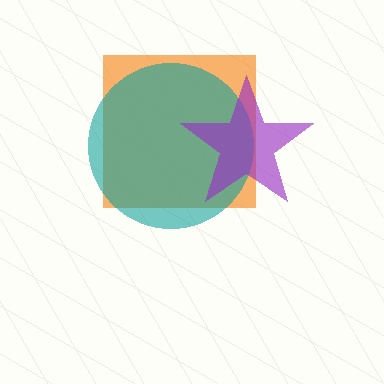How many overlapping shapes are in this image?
There are 3 overlapping shapes in the image.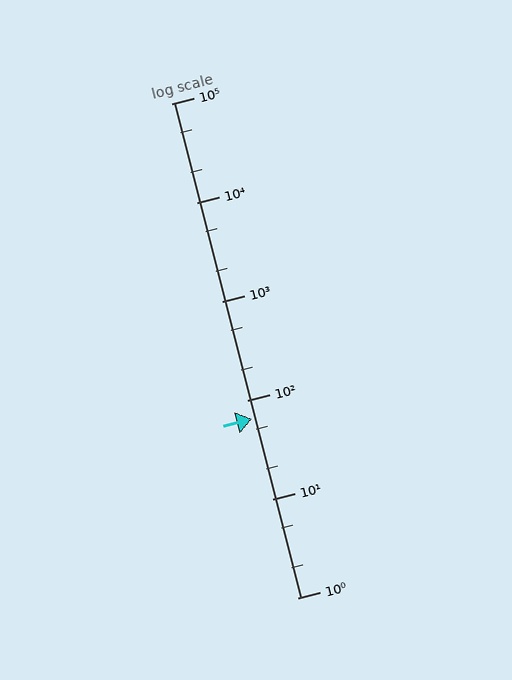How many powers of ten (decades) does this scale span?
The scale spans 5 decades, from 1 to 100000.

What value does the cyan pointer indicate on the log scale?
The pointer indicates approximately 65.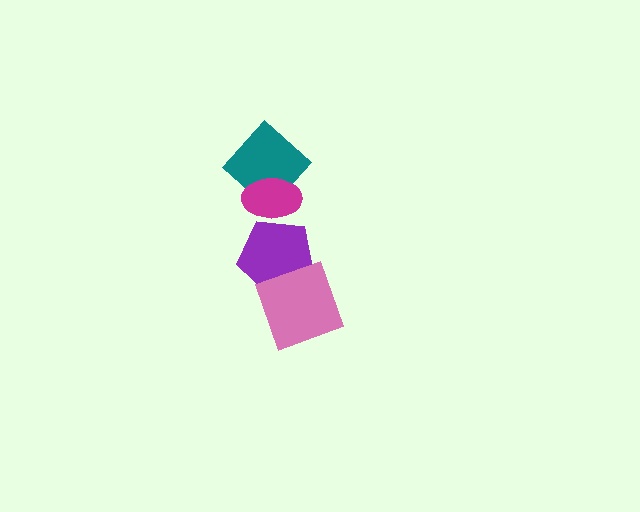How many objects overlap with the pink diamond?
1 object overlaps with the pink diamond.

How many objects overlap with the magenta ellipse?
2 objects overlap with the magenta ellipse.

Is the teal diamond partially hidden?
Yes, it is partially covered by another shape.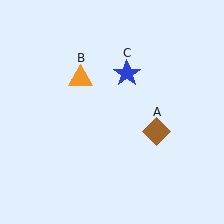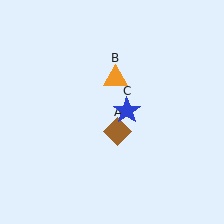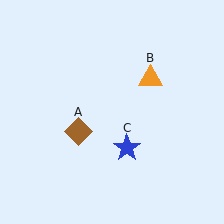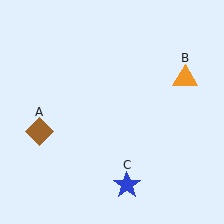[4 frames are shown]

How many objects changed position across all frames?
3 objects changed position: brown diamond (object A), orange triangle (object B), blue star (object C).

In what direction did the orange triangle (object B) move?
The orange triangle (object B) moved right.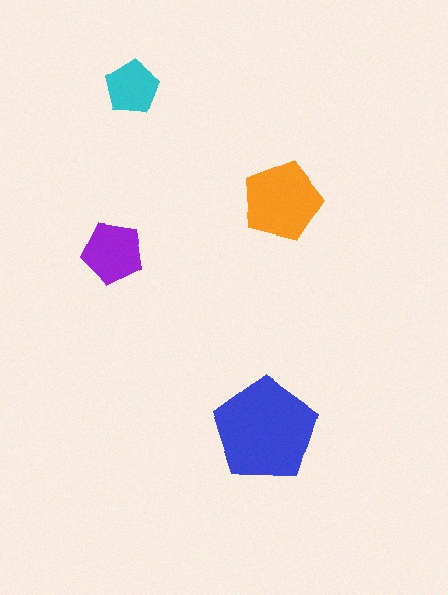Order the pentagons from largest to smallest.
the blue one, the orange one, the purple one, the cyan one.